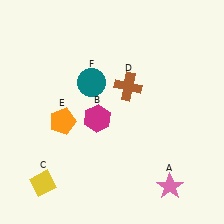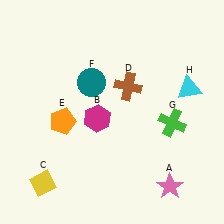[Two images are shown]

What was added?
A green cross (G), a cyan triangle (H) were added in Image 2.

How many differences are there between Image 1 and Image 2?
There are 2 differences between the two images.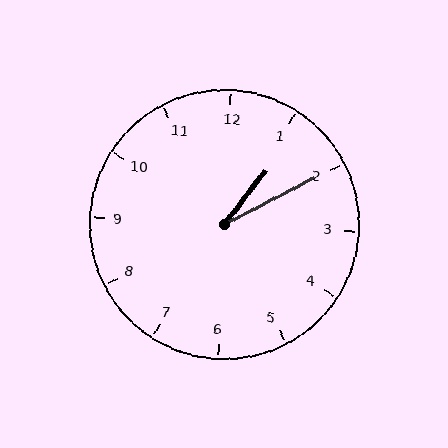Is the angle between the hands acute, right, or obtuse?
It is acute.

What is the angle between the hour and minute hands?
Approximately 25 degrees.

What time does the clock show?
1:10.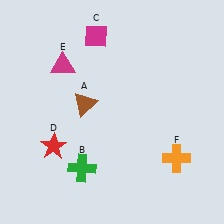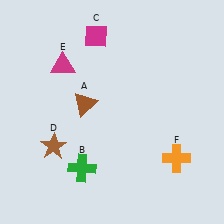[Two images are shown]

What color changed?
The star (D) changed from red in Image 1 to brown in Image 2.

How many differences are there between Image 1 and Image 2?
There is 1 difference between the two images.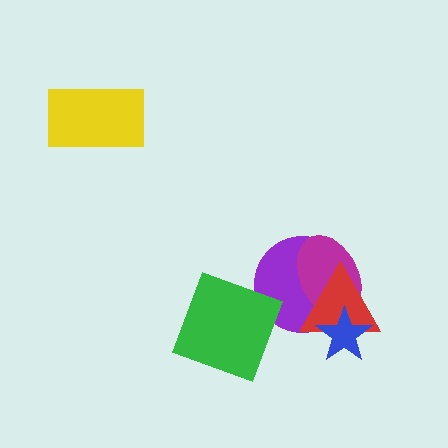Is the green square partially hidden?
No, no other shape covers it.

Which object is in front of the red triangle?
The blue star is in front of the red triangle.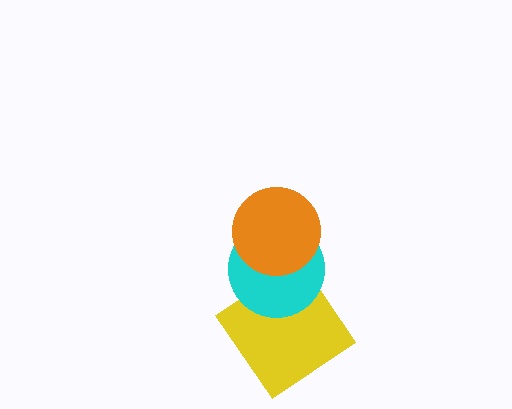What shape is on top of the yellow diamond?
The cyan circle is on top of the yellow diamond.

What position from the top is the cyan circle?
The cyan circle is 2nd from the top.